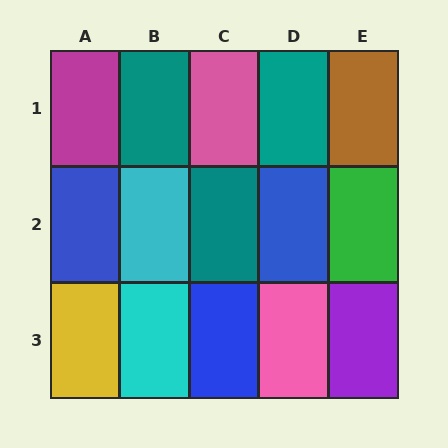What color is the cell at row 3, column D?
Pink.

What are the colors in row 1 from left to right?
Magenta, teal, pink, teal, brown.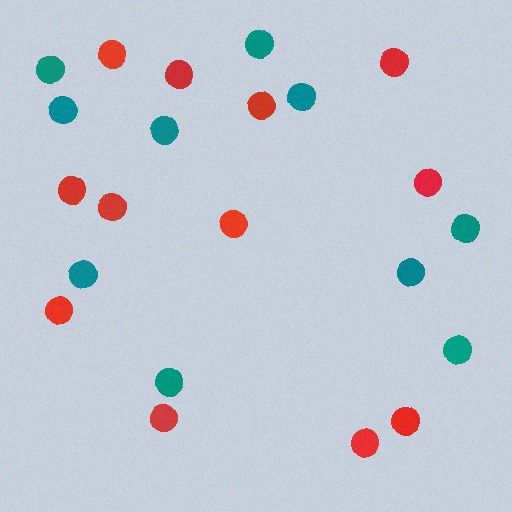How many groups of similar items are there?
There are 2 groups: one group of red circles (12) and one group of teal circles (10).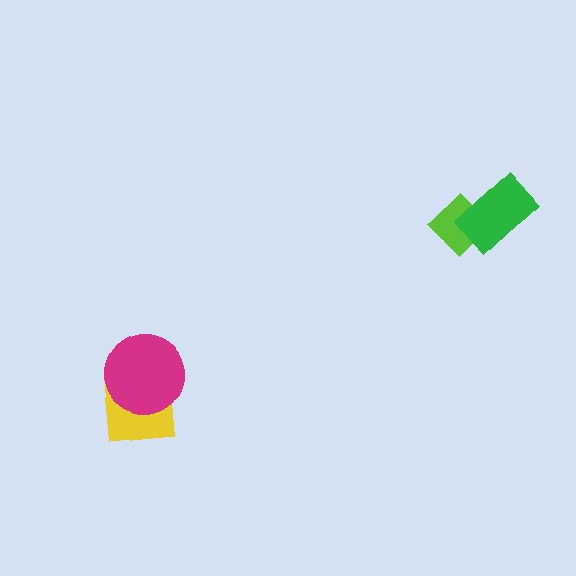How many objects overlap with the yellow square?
1 object overlaps with the yellow square.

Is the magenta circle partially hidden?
No, no other shape covers it.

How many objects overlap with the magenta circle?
1 object overlaps with the magenta circle.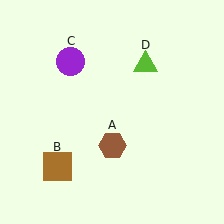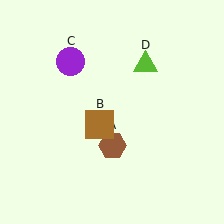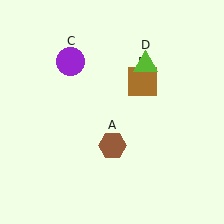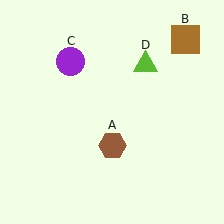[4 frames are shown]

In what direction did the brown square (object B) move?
The brown square (object B) moved up and to the right.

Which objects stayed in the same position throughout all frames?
Brown hexagon (object A) and purple circle (object C) and lime triangle (object D) remained stationary.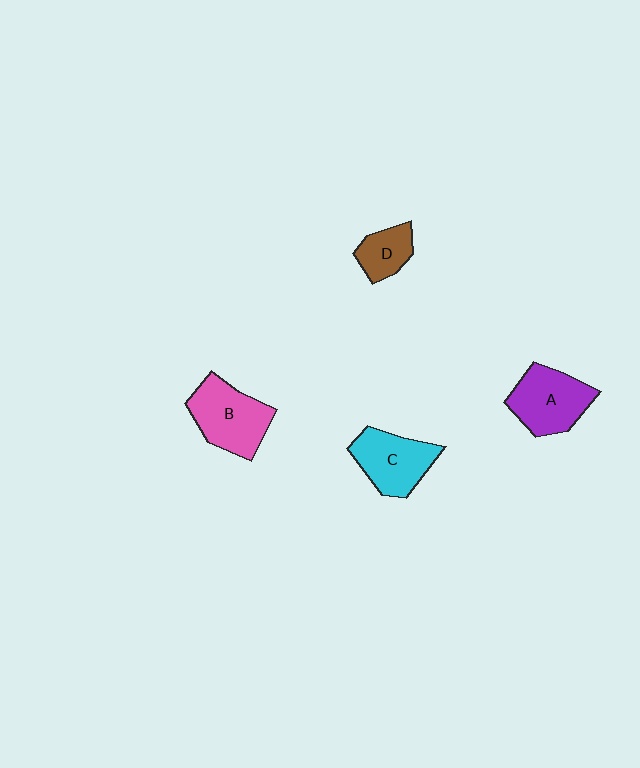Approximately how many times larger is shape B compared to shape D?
Approximately 1.9 times.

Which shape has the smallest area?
Shape D (brown).